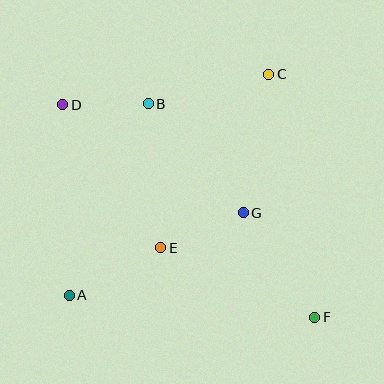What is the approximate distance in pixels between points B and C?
The distance between B and C is approximately 124 pixels.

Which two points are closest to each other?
Points B and D are closest to each other.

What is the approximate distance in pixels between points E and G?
The distance between E and G is approximately 90 pixels.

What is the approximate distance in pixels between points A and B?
The distance between A and B is approximately 207 pixels.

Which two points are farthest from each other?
Points D and F are farthest from each other.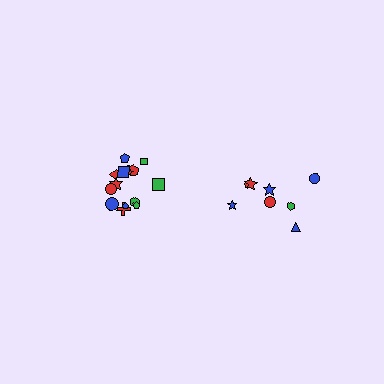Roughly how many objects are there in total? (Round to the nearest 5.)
Roughly 25 objects in total.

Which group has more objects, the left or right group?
The left group.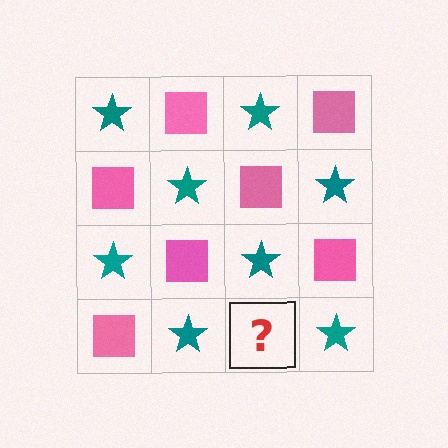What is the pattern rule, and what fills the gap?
The rule is that it alternates teal star and pink square in a checkerboard pattern. The gap should be filled with a pink square.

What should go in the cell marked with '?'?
The missing cell should contain a pink square.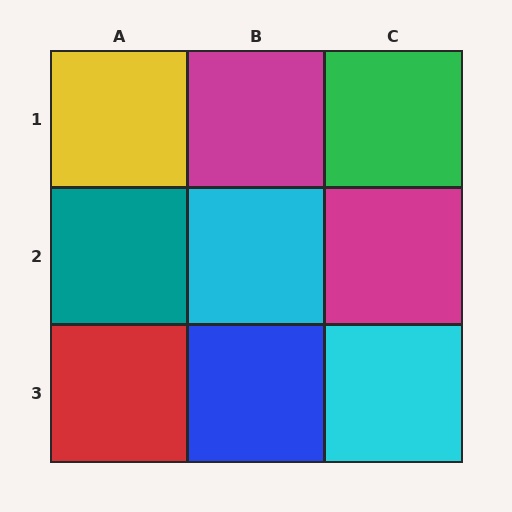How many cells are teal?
1 cell is teal.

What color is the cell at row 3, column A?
Red.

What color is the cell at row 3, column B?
Blue.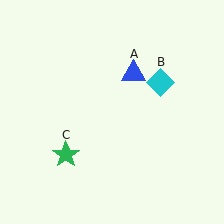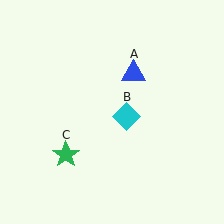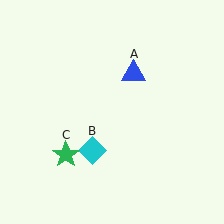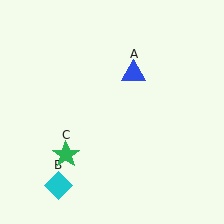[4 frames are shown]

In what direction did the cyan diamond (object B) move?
The cyan diamond (object B) moved down and to the left.